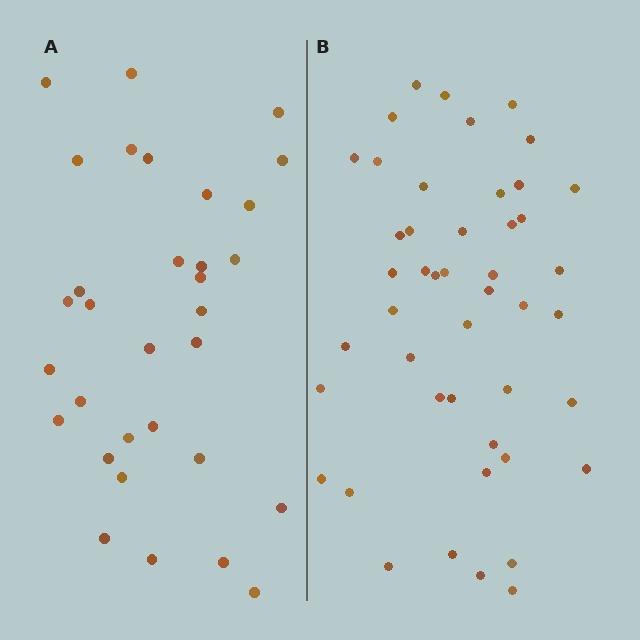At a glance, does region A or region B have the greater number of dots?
Region B (the right region) has more dots.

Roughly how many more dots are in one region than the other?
Region B has approximately 15 more dots than region A.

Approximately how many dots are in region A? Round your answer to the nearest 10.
About 30 dots. (The exact count is 32, which rounds to 30.)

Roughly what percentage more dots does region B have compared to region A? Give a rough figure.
About 45% more.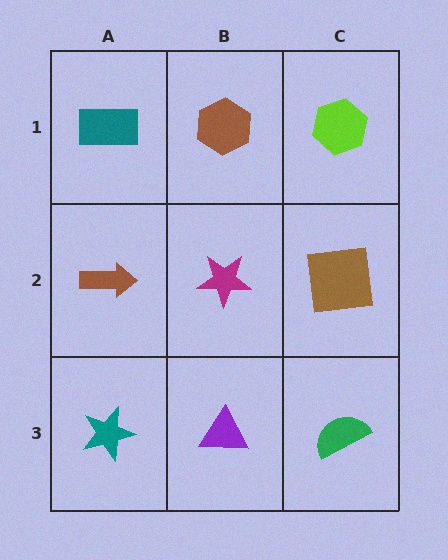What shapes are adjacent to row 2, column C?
A lime hexagon (row 1, column C), a green semicircle (row 3, column C), a magenta star (row 2, column B).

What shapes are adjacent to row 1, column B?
A magenta star (row 2, column B), a teal rectangle (row 1, column A), a lime hexagon (row 1, column C).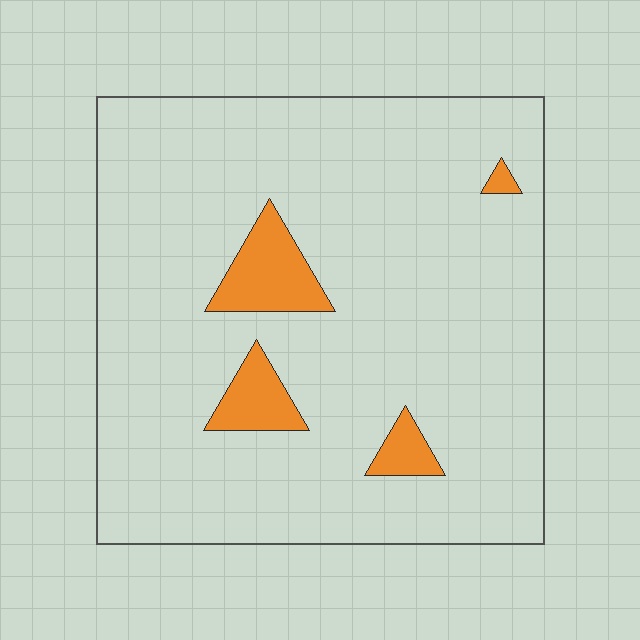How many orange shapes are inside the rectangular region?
4.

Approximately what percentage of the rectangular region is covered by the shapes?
Approximately 10%.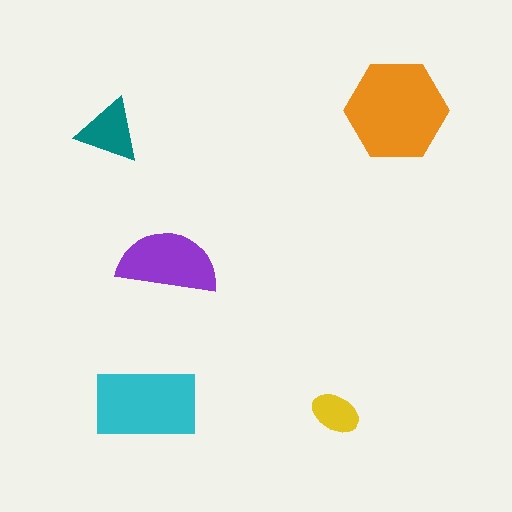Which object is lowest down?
The yellow ellipse is bottommost.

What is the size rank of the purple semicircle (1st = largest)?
3rd.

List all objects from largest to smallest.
The orange hexagon, the cyan rectangle, the purple semicircle, the teal triangle, the yellow ellipse.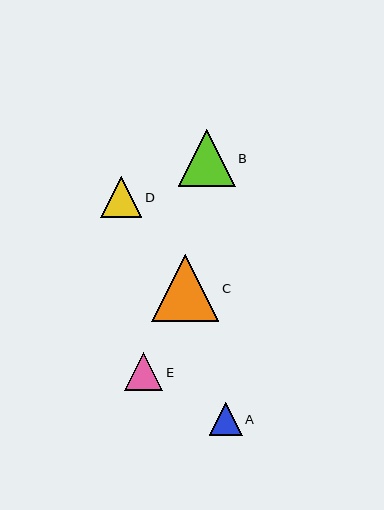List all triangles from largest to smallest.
From largest to smallest: C, B, D, E, A.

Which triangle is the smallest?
Triangle A is the smallest with a size of approximately 33 pixels.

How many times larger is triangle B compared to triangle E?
Triangle B is approximately 1.5 times the size of triangle E.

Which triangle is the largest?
Triangle C is the largest with a size of approximately 67 pixels.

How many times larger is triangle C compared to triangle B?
Triangle C is approximately 1.2 times the size of triangle B.